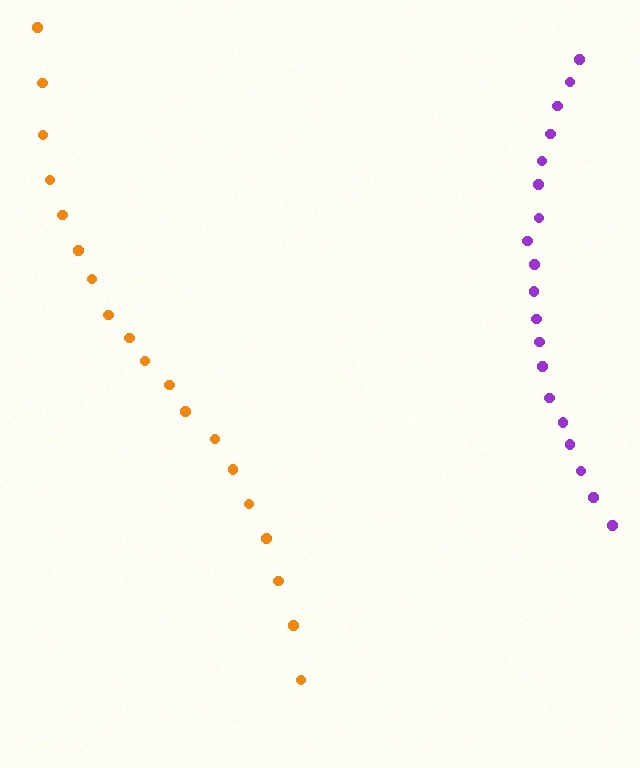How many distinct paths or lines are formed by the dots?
There are 2 distinct paths.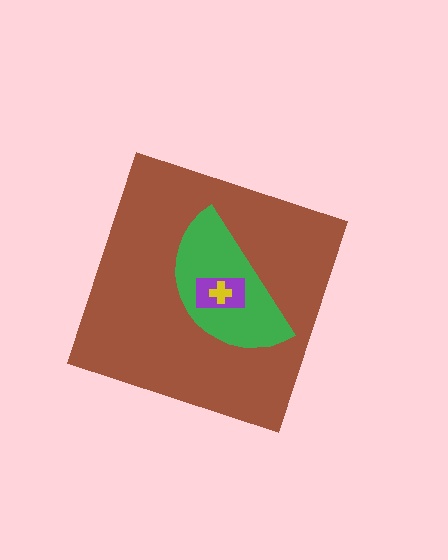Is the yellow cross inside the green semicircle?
Yes.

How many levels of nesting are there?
4.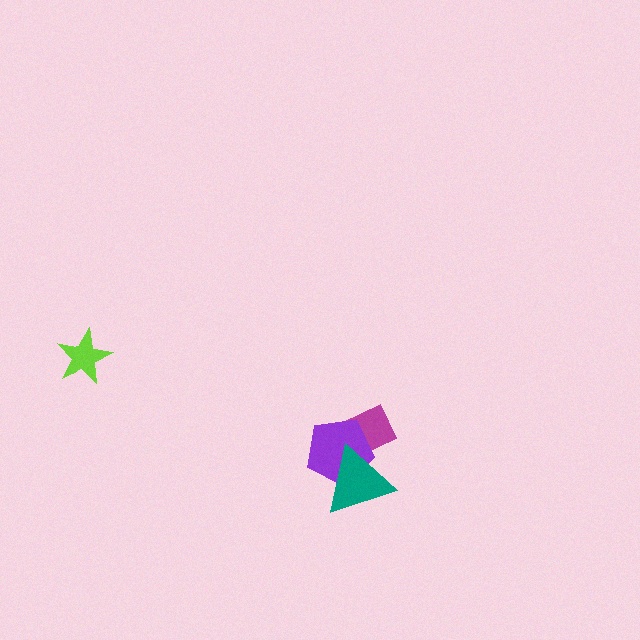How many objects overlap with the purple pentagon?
2 objects overlap with the purple pentagon.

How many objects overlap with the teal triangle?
2 objects overlap with the teal triangle.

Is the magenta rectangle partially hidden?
Yes, it is partially covered by another shape.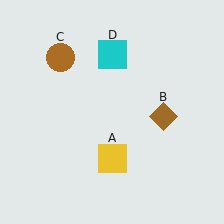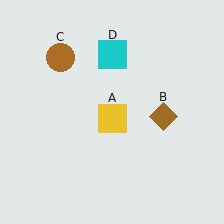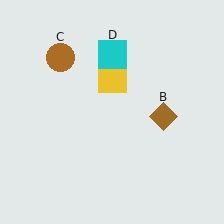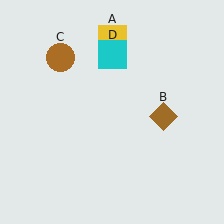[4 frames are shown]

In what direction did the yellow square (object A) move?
The yellow square (object A) moved up.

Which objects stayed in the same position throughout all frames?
Brown diamond (object B) and brown circle (object C) and cyan square (object D) remained stationary.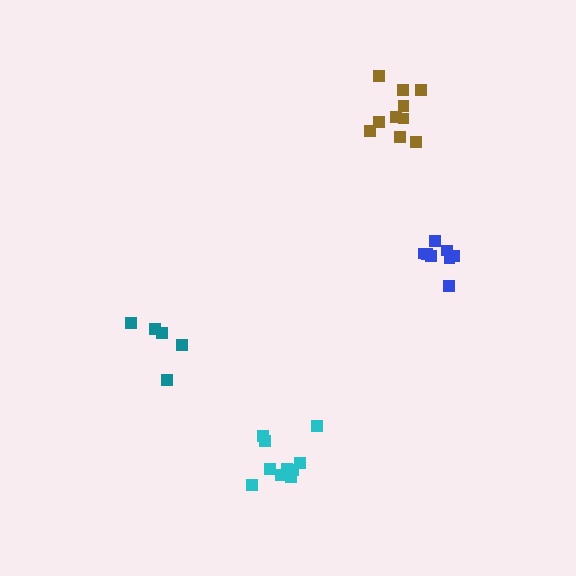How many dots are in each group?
Group 1: 10 dots, Group 2: 8 dots, Group 3: 5 dots, Group 4: 11 dots (34 total).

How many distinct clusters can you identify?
There are 4 distinct clusters.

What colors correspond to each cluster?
The clusters are colored: brown, blue, teal, cyan.